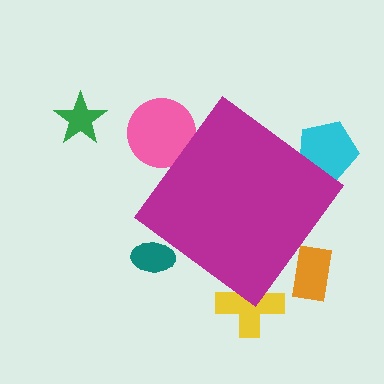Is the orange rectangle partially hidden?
Yes, the orange rectangle is partially hidden behind the magenta diamond.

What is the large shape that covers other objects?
A magenta diamond.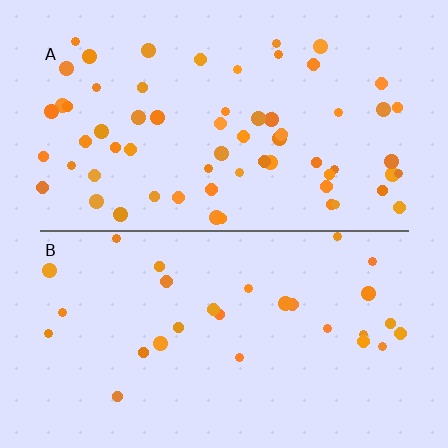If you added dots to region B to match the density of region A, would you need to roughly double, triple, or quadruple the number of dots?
Approximately double.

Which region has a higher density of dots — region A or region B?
A (the top).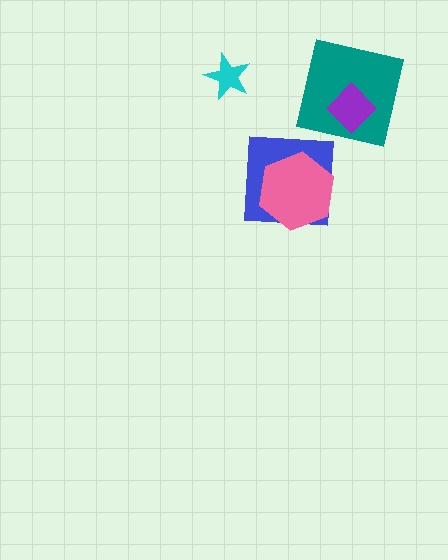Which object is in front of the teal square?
The purple diamond is in front of the teal square.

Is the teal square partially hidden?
Yes, it is partially covered by another shape.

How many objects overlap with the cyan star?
0 objects overlap with the cyan star.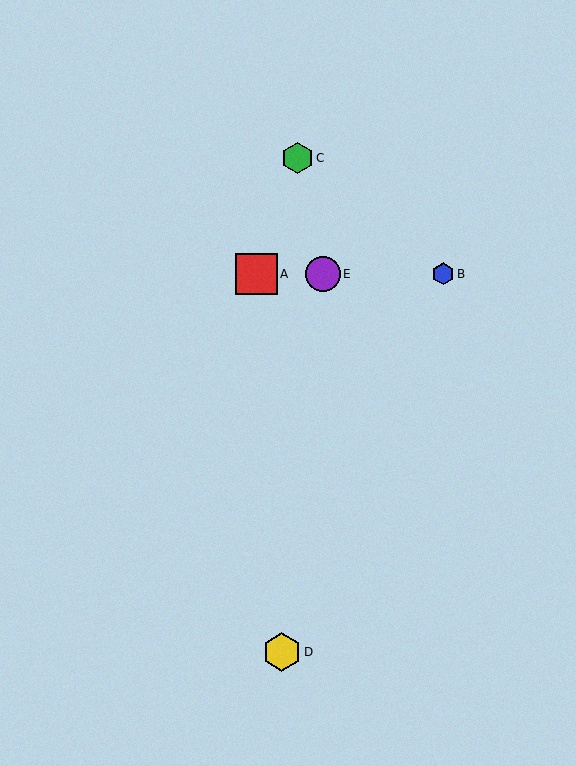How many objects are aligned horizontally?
3 objects (A, B, E) are aligned horizontally.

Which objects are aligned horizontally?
Objects A, B, E are aligned horizontally.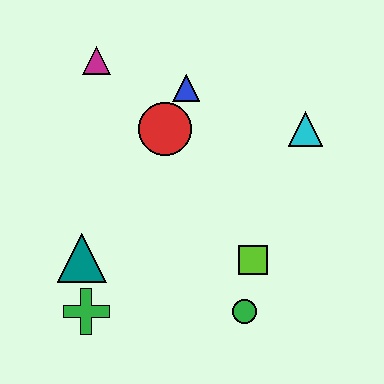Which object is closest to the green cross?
The teal triangle is closest to the green cross.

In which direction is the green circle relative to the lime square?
The green circle is below the lime square.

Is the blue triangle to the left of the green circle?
Yes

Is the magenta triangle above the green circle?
Yes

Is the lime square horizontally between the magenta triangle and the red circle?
No